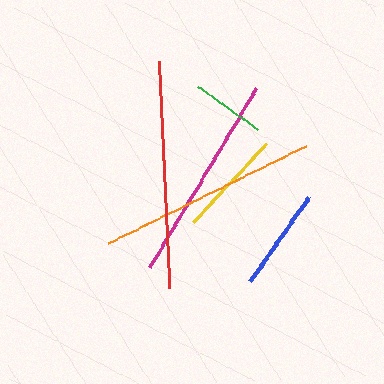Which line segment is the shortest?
The green line is the shortest at approximately 74 pixels.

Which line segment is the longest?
The red line is the longest at approximately 227 pixels.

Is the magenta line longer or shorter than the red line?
The red line is longer than the magenta line.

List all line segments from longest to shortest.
From longest to shortest: red, orange, magenta, yellow, blue, green.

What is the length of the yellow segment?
The yellow segment is approximately 107 pixels long.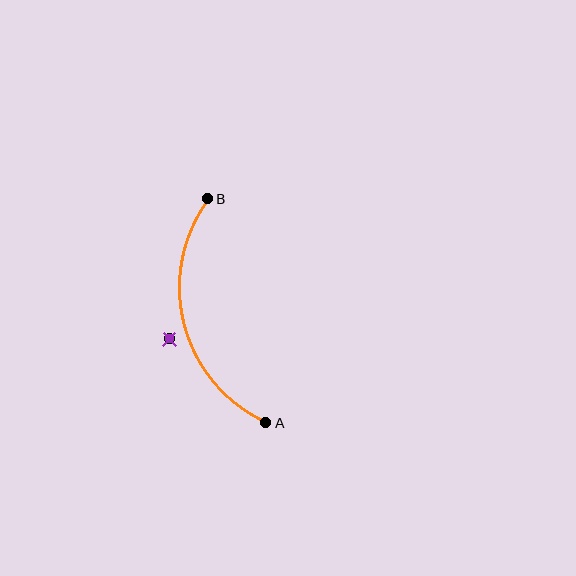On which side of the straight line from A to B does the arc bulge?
The arc bulges to the left of the straight line connecting A and B.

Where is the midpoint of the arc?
The arc midpoint is the point on the curve farthest from the straight line joining A and B. It sits to the left of that line.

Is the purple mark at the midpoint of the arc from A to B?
No — the purple mark does not lie on the arc at all. It sits slightly outside the curve.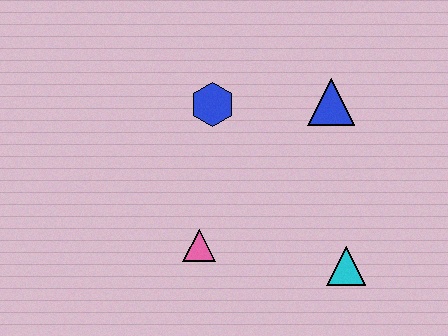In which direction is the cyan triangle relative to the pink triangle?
The cyan triangle is to the right of the pink triangle.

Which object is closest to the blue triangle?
The blue hexagon is closest to the blue triangle.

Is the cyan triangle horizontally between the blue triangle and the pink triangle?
No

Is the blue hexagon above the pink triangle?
Yes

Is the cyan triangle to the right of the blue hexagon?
Yes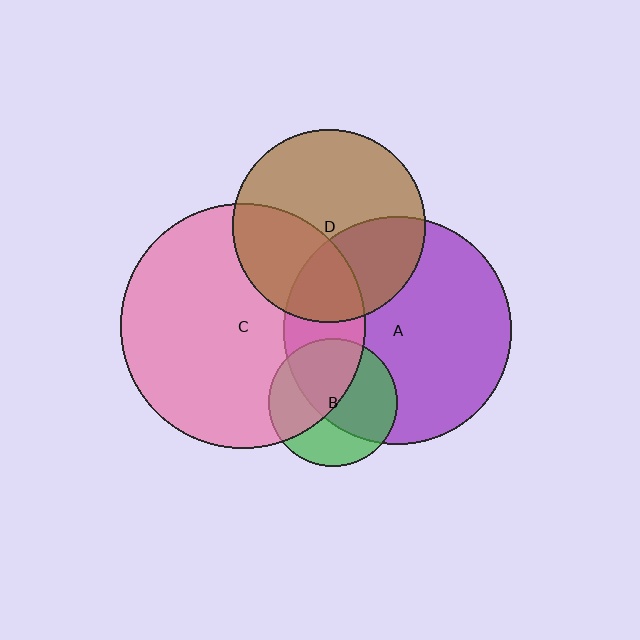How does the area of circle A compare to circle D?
Approximately 1.4 times.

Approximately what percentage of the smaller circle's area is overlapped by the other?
Approximately 60%.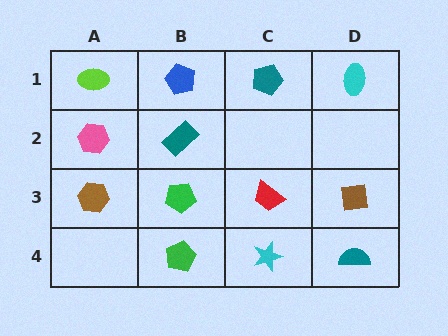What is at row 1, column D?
A cyan ellipse.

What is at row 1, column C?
A teal pentagon.